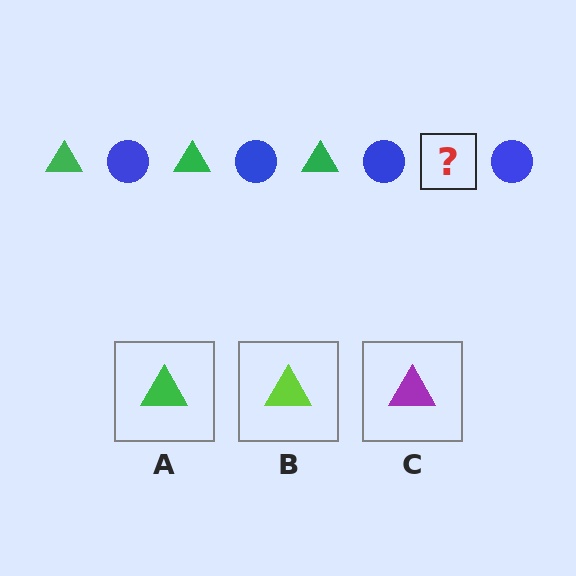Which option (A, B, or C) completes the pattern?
A.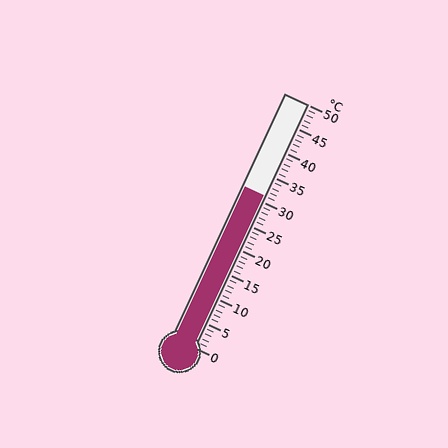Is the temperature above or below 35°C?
The temperature is below 35°C.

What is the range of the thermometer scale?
The thermometer scale ranges from 0°C to 50°C.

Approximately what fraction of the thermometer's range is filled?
The thermometer is filled to approximately 60% of its range.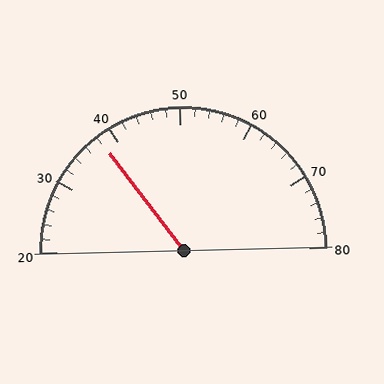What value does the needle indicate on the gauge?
The needle indicates approximately 38.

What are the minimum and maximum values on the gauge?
The gauge ranges from 20 to 80.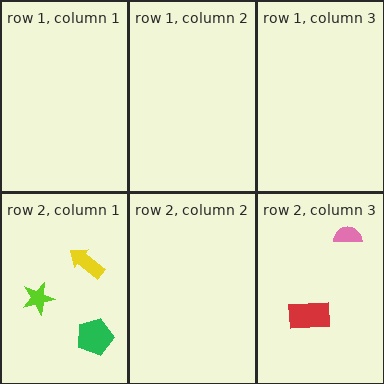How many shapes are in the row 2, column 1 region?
3.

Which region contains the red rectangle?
The row 2, column 3 region.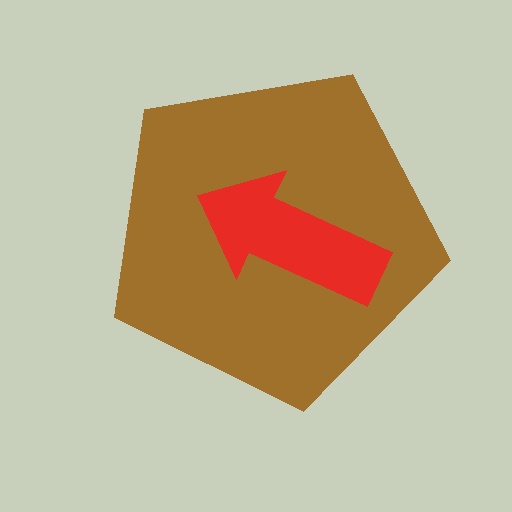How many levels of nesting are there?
2.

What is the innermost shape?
The red arrow.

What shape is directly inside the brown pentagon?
The red arrow.